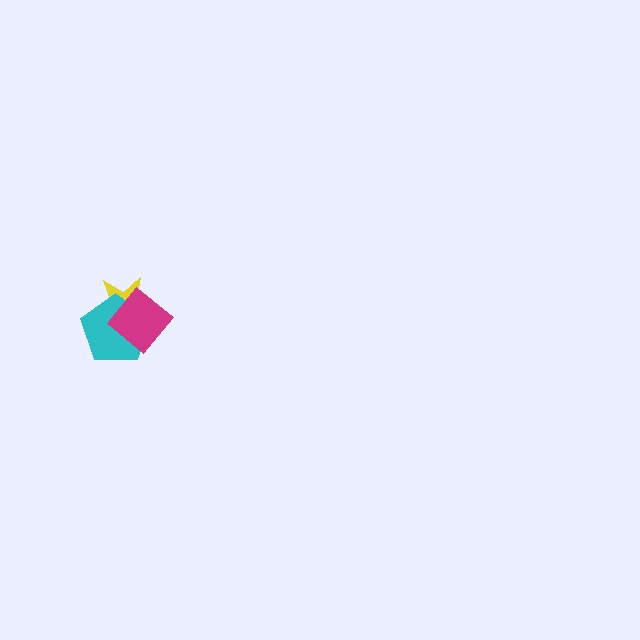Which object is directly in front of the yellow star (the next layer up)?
The cyan pentagon is directly in front of the yellow star.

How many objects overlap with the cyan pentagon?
2 objects overlap with the cyan pentagon.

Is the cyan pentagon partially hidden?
Yes, it is partially covered by another shape.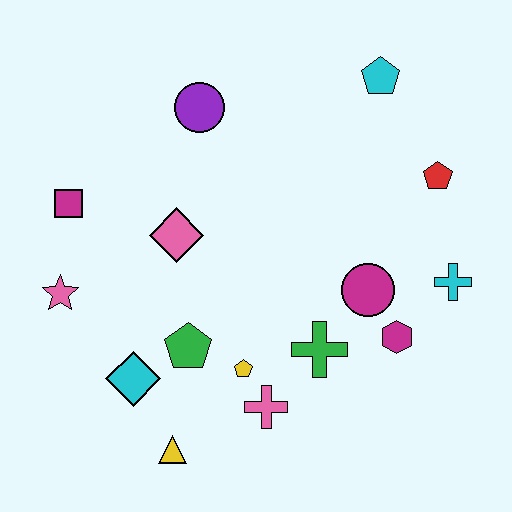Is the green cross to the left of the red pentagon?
Yes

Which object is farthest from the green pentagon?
The cyan pentagon is farthest from the green pentagon.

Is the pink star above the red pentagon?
No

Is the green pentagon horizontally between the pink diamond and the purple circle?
Yes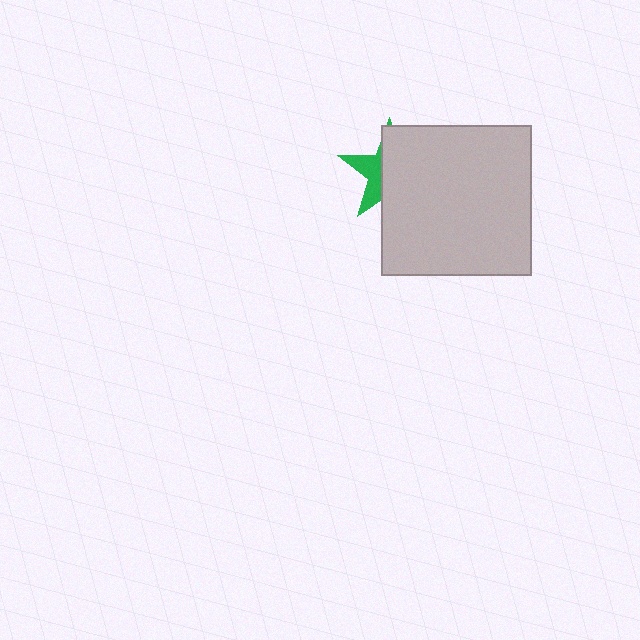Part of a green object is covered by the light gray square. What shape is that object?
It is a star.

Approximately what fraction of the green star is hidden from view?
Roughly 65% of the green star is hidden behind the light gray square.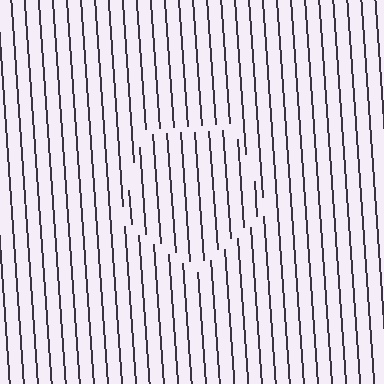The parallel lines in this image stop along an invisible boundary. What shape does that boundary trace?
An illusory pentagon. The interior of the shape contains the same grating, shifted by half a period — the contour is defined by the phase discontinuity where line-ends from the inner and outer gratings abut.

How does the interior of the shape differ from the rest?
The interior of the shape contains the same grating, shifted by half a period — the contour is defined by the phase discontinuity where line-ends from the inner and outer gratings abut.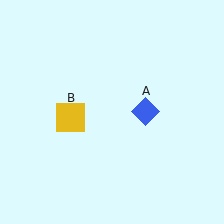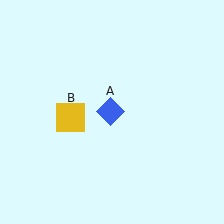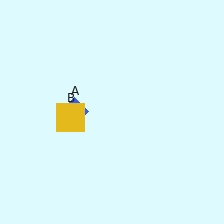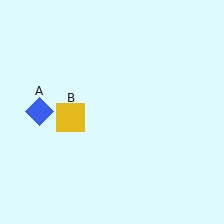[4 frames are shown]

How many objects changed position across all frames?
1 object changed position: blue diamond (object A).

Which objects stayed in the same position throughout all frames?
Yellow square (object B) remained stationary.